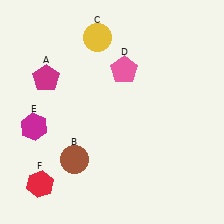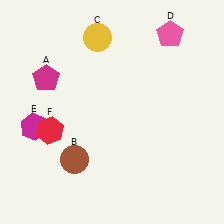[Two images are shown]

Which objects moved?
The objects that moved are: the pink pentagon (D), the red hexagon (F).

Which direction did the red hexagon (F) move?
The red hexagon (F) moved up.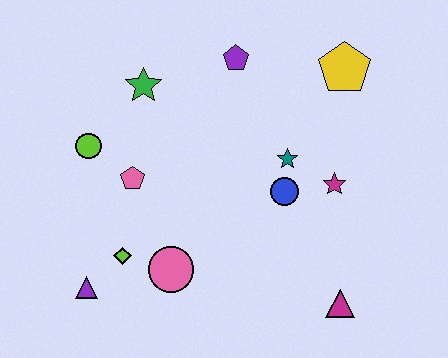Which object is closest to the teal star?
The blue circle is closest to the teal star.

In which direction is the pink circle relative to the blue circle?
The pink circle is to the left of the blue circle.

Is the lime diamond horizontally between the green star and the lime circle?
Yes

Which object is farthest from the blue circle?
The purple triangle is farthest from the blue circle.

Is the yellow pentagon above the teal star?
Yes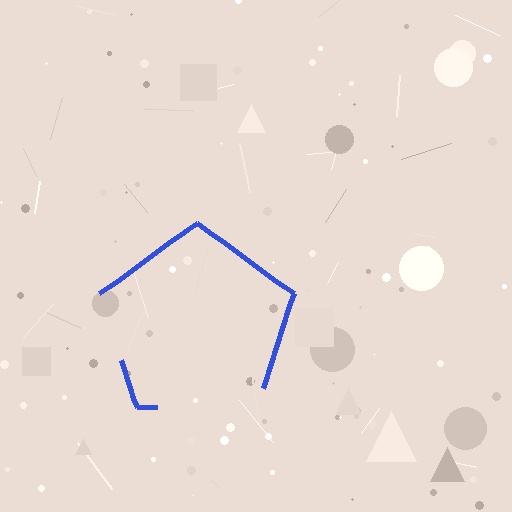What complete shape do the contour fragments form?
The contour fragments form a pentagon.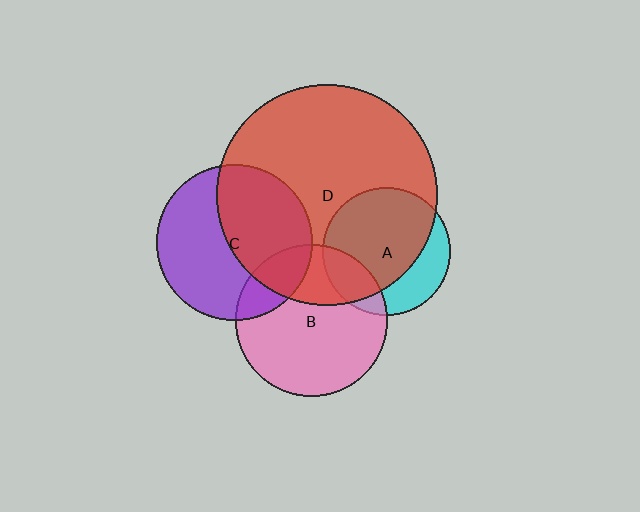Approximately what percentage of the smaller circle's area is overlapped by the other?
Approximately 20%.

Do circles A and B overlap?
Yes.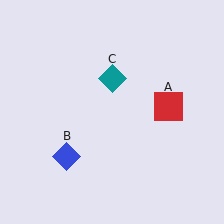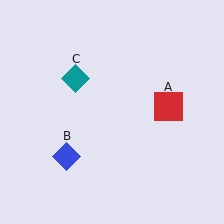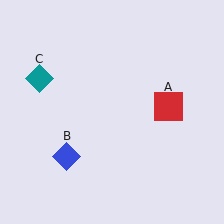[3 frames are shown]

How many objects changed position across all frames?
1 object changed position: teal diamond (object C).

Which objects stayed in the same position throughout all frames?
Red square (object A) and blue diamond (object B) remained stationary.